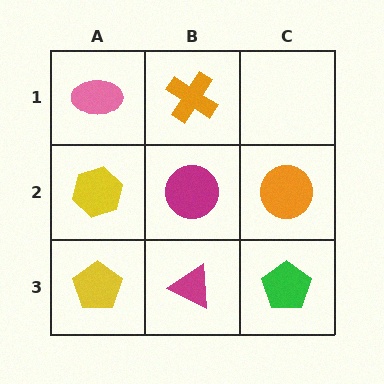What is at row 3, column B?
A magenta triangle.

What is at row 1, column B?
An orange cross.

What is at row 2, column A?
A yellow hexagon.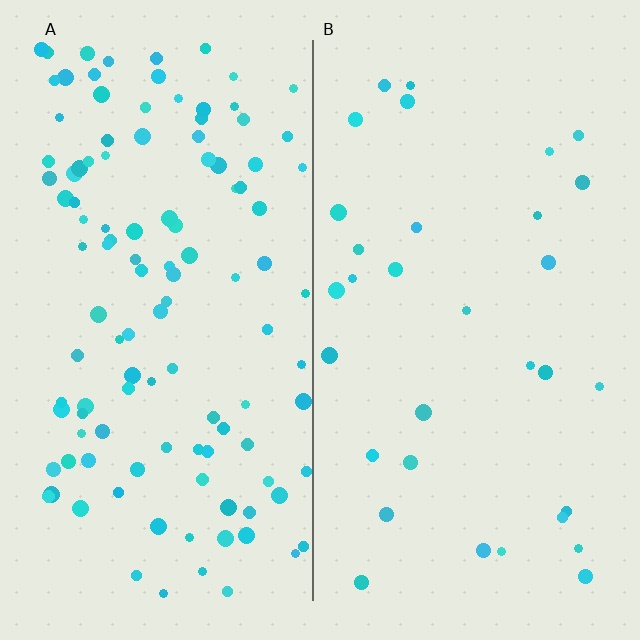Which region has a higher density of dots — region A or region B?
A (the left).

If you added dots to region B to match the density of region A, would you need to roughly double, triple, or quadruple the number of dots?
Approximately quadruple.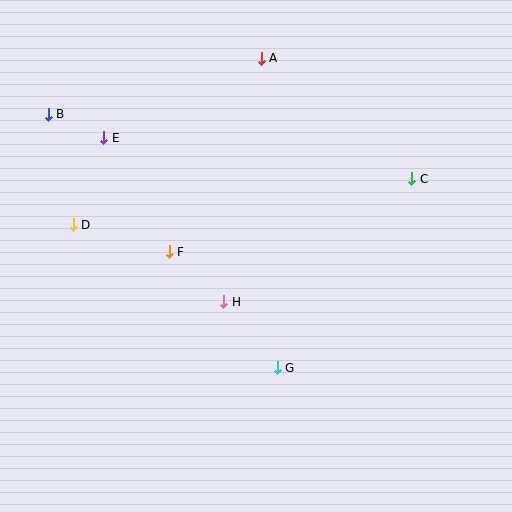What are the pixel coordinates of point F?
Point F is at (169, 252).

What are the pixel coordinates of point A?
Point A is at (261, 58).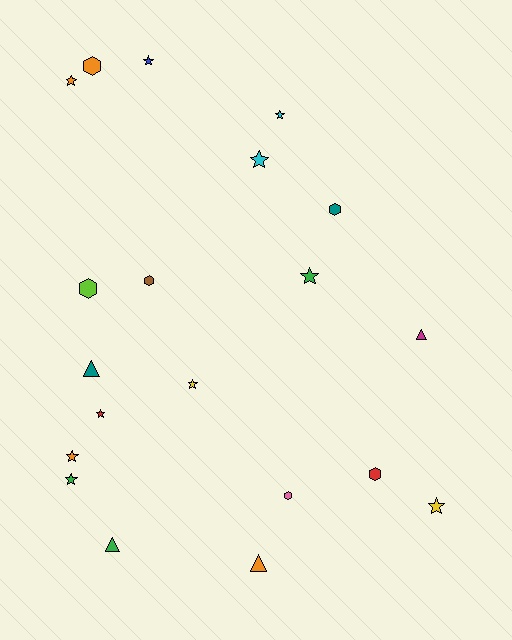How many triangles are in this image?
There are 4 triangles.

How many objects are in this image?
There are 20 objects.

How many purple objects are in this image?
There are no purple objects.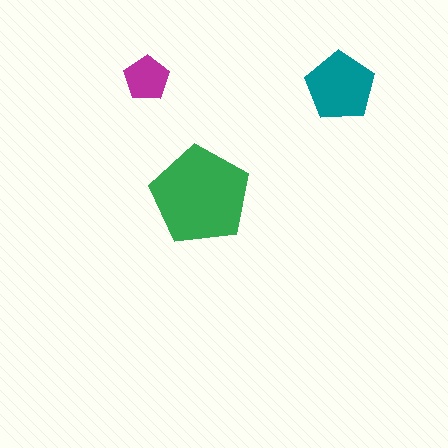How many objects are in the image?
There are 3 objects in the image.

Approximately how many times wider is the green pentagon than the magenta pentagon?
About 2 times wider.